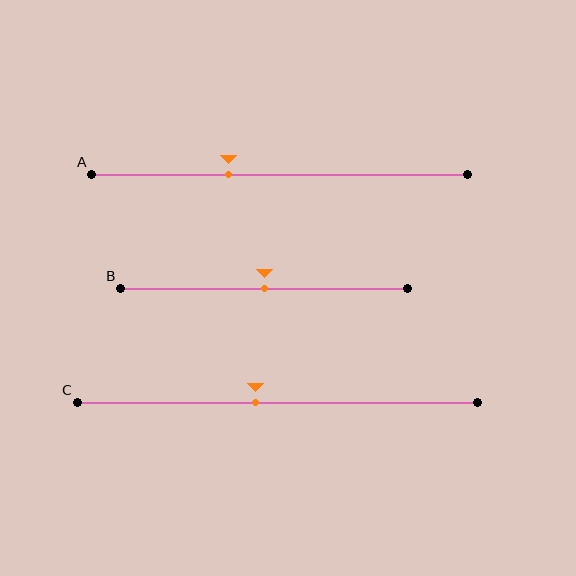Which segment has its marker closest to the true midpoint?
Segment B has its marker closest to the true midpoint.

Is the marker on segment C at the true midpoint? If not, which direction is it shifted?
No, the marker on segment C is shifted to the left by about 6% of the segment length.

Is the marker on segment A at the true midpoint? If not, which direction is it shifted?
No, the marker on segment A is shifted to the left by about 14% of the segment length.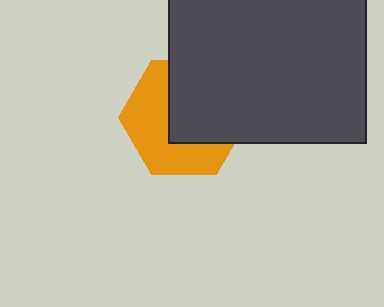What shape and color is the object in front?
The object in front is a dark gray rectangle.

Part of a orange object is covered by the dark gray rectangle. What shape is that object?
It is a hexagon.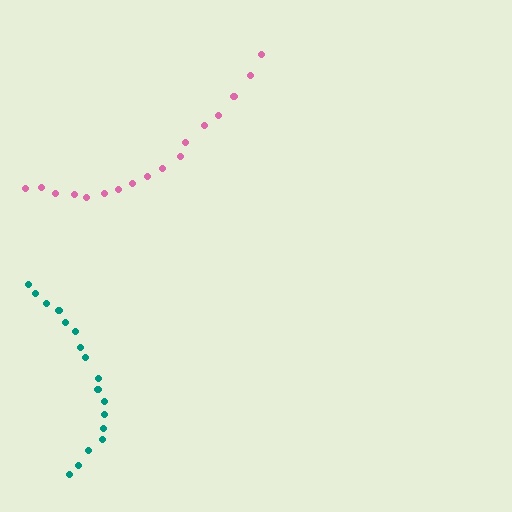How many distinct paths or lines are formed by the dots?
There are 2 distinct paths.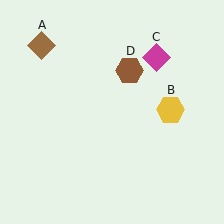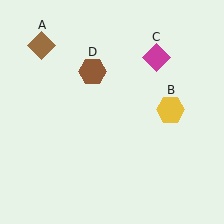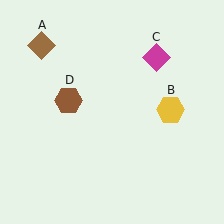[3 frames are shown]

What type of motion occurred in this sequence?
The brown hexagon (object D) rotated counterclockwise around the center of the scene.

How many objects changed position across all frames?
1 object changed position: brown hexagon (object D).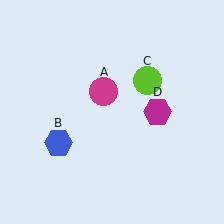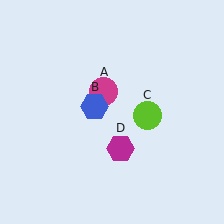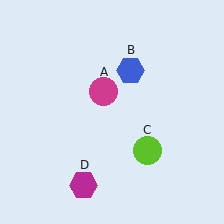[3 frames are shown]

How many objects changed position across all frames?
3 objects changed position: blue hexagon (object B), lime circle (object C), magenta hexagon (object D).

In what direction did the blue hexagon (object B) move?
The blue hexagon (object B) moved up and to the right.